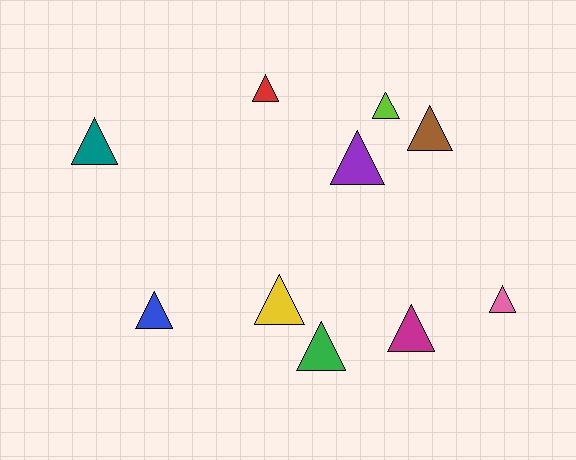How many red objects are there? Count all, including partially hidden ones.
There is 1 red object.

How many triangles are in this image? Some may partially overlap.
There are 10 triangles.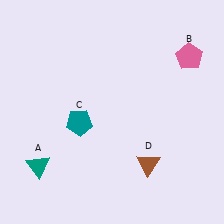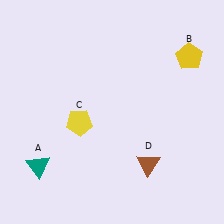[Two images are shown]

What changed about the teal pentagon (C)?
In Image 1, C is teal. In Image 2, it changed to yellow.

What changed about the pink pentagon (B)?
In Image 1, B is pink. In Image 2, it changed to yellow.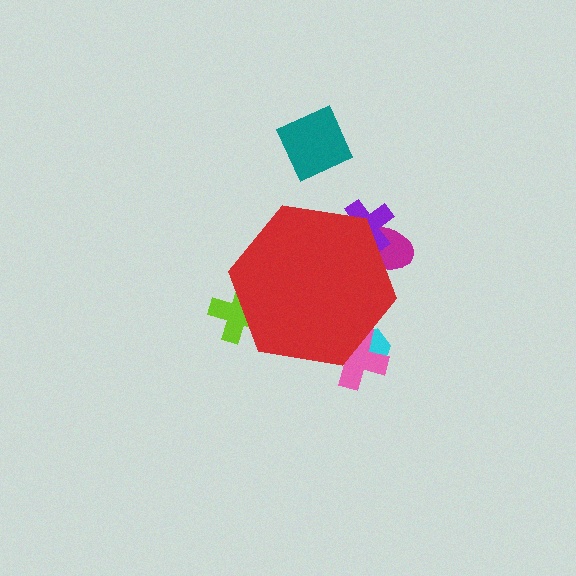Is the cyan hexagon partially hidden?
Yes, the cyan hexagon is partially hidden behind the red hexagon.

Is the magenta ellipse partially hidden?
Yes, the magenta ellipse is partially hidden behind the red hexagon.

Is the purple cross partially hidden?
Yes, the purple cross is partially hidden behind the red hexagon.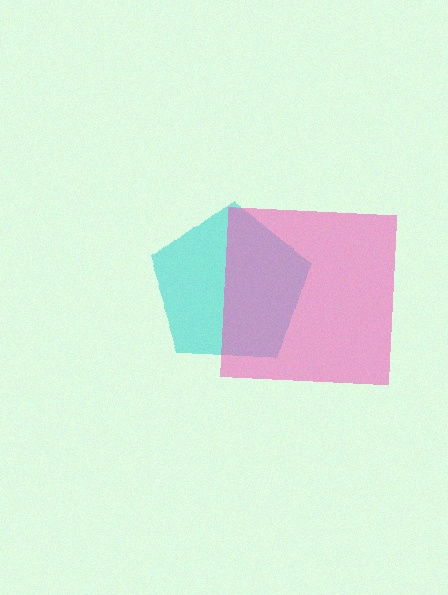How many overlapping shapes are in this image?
There are 2 overlapping shapes in the image.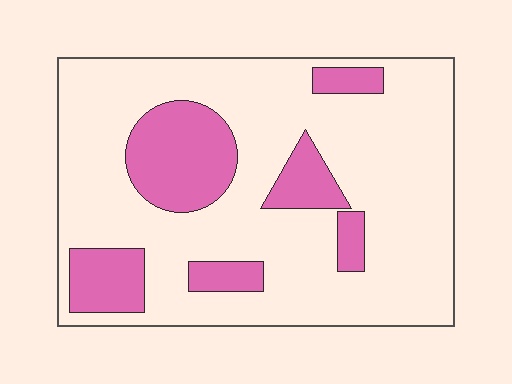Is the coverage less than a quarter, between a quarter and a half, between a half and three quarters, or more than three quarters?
Less than a quarter.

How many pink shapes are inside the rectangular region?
6.